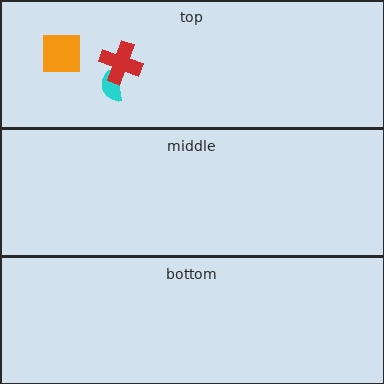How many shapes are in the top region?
3.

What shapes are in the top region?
The cyan semicircle, the orange square, the red cross.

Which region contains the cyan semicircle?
The top region.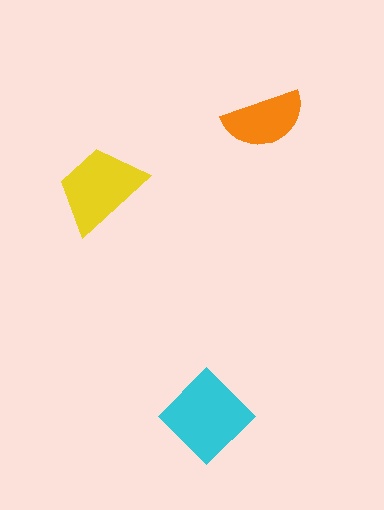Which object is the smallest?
The orange semicircle.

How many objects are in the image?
There are 3 objects in the image.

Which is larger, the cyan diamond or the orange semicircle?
The cyan diamond.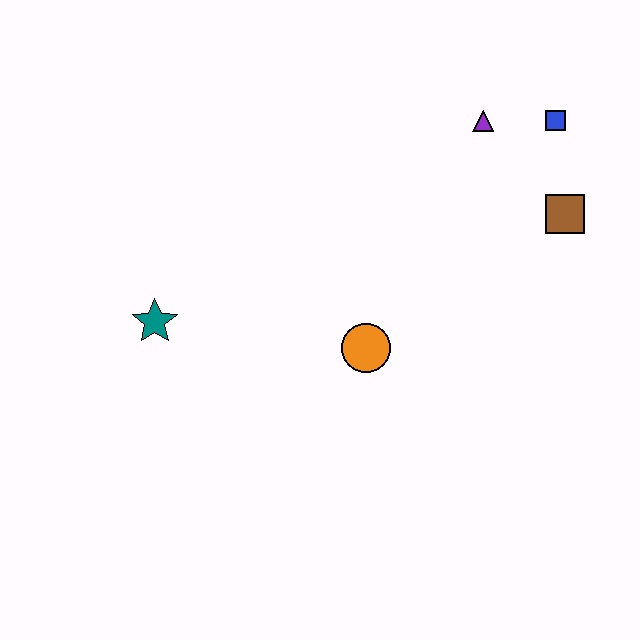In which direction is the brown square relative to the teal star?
The brown square is to the right of the teal star.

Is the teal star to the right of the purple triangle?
No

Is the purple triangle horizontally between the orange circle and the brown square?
Yes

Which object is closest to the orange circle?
The teal star is closest to the orange circle.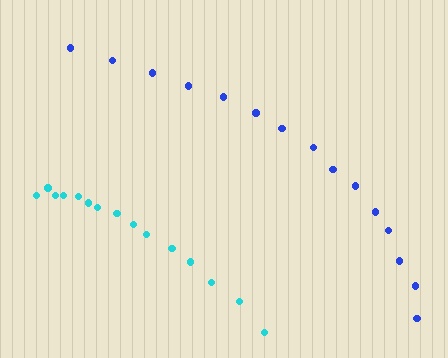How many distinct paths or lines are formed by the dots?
There are 2 distinct paths.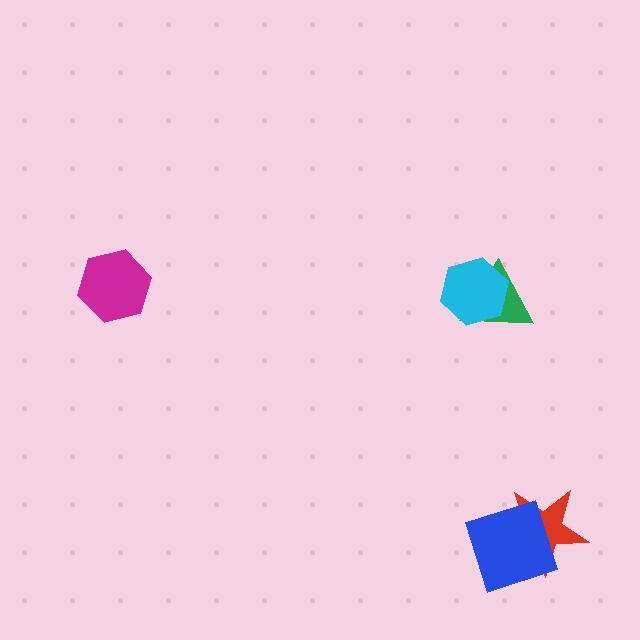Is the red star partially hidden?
Yes, it is partially covered by another shape.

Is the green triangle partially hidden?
Yes, it is partially covered by another shape.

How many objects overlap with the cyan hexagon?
1 object overlaps with the cyan hexagon.